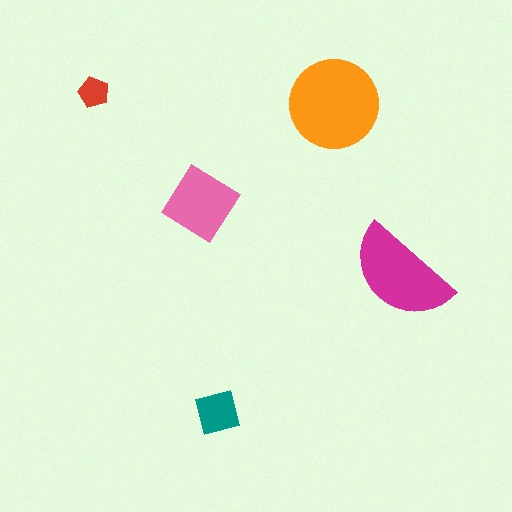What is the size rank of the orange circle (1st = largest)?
1st.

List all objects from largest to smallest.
The orange circle, the magenta semicircle, the pink diamond, the teal square, the red pentagon.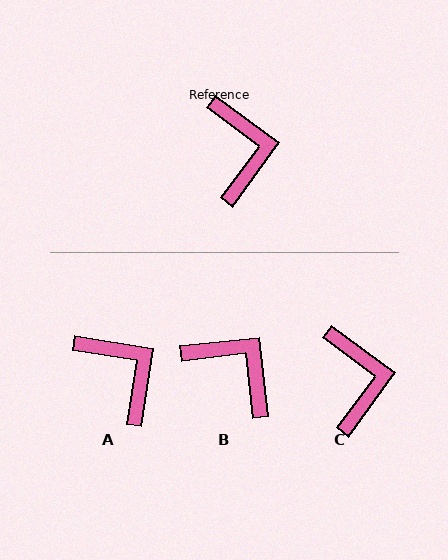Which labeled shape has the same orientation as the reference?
C.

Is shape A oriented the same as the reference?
No, it is off by about 28 degrees.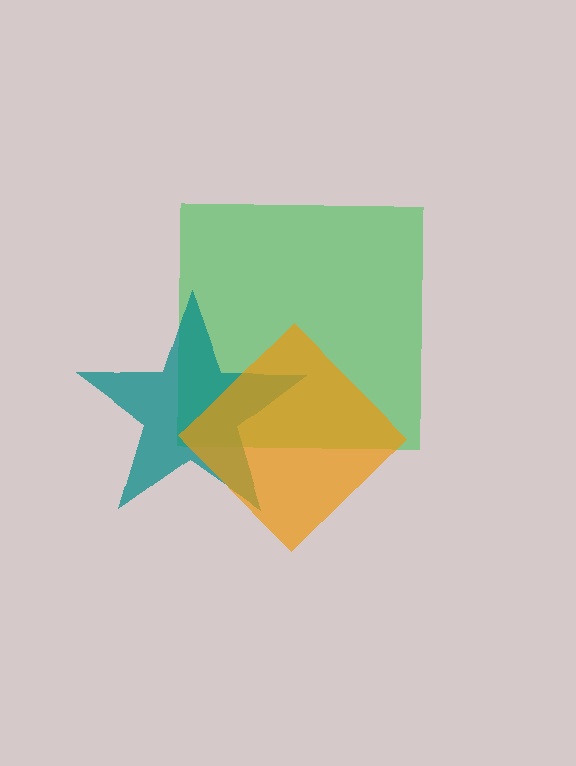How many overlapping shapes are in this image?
There are 3 overlapping shapes in the image.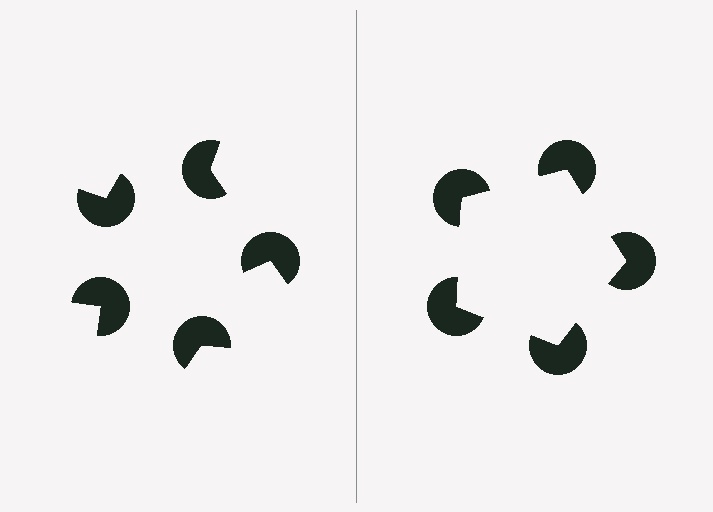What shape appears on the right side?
An illusory pentagon.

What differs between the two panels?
The pac-man discs are positioned identically on both sides; only the wedge orientations differ. On the right they align to a pentagon; on the left they are misaligned.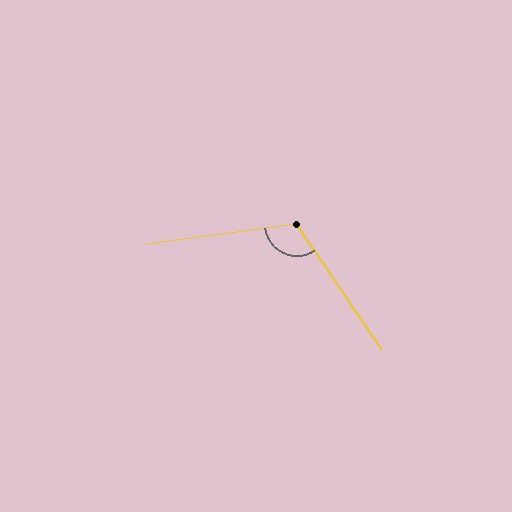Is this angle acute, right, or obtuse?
It is obtuse.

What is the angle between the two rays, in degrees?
Approximately 116 degrees.